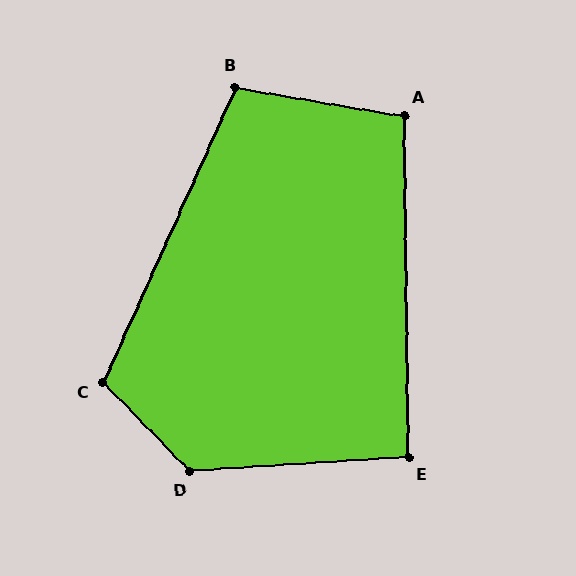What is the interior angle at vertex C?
Approximately 111 degrees (obtuse).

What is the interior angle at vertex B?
Approximately 104 degrees (obtuse).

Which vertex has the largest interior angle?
D, at approximately 131 degrees.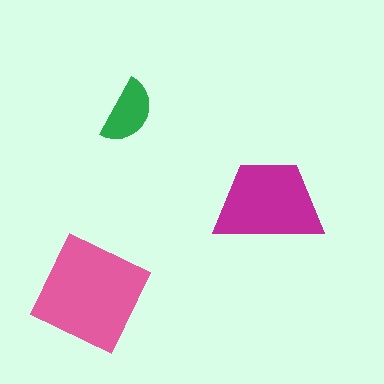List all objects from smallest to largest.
The green semicircle, the magenta trapezoid, the pink square.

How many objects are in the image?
There are 3 objects in the image.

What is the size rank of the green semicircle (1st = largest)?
3rd.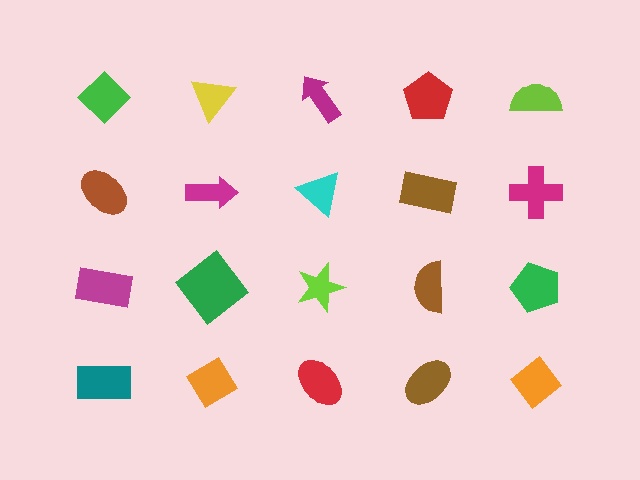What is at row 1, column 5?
A lime semicircle.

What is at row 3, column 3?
A lime star.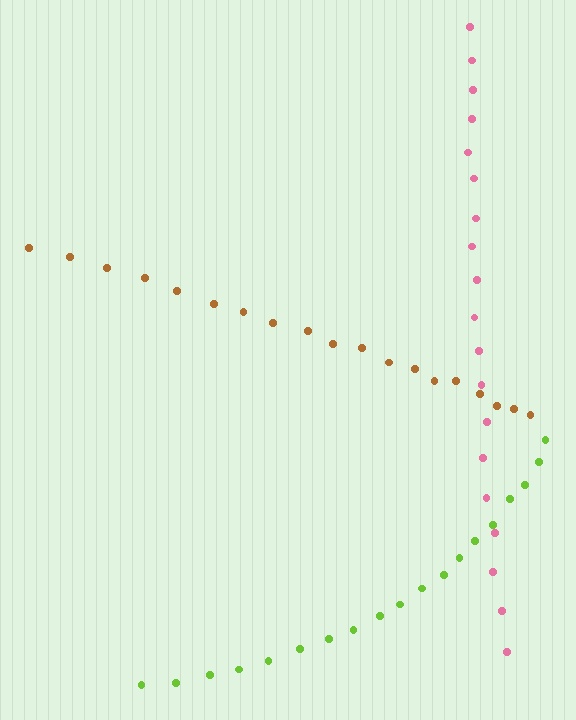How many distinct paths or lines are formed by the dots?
There are 3 distinct paths.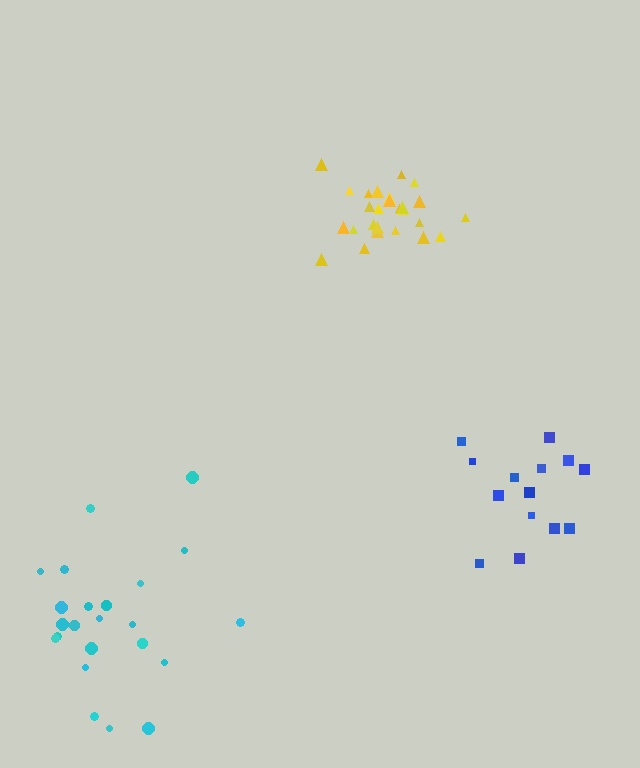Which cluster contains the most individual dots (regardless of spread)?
Yellow (26).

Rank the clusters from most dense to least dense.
yellow, blue, cyan.